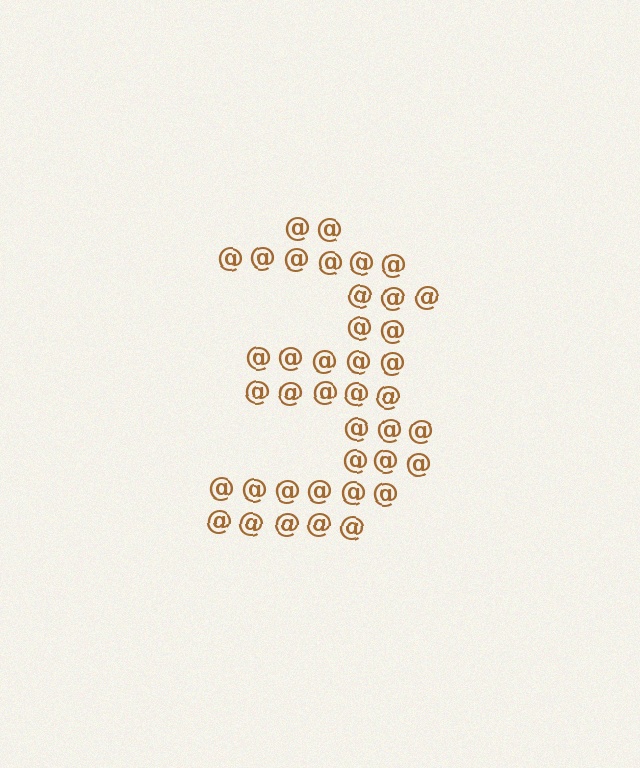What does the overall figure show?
The overall figure shows the digit 3.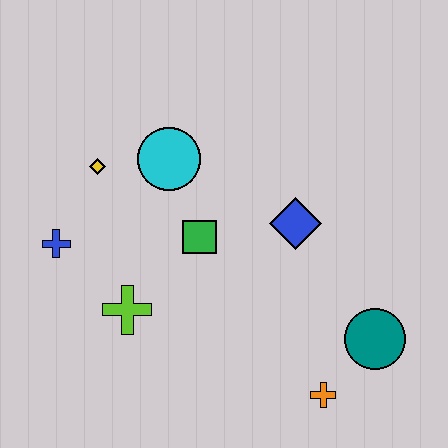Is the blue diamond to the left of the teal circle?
Yes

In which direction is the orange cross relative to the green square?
The orange cross is below the green square.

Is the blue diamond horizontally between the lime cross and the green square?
No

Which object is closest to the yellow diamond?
The cyan circle is closest to the yellow diamond.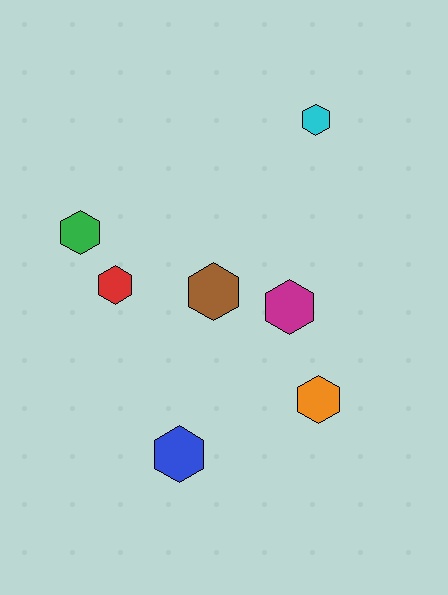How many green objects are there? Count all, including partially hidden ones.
There is 1 green object.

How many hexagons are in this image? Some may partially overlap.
There are 7 hexagons.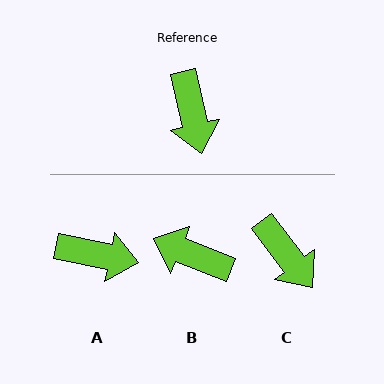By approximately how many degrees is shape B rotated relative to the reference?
Approximately 125 degrees clockwise.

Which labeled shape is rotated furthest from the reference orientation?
B, about 125 degrees away.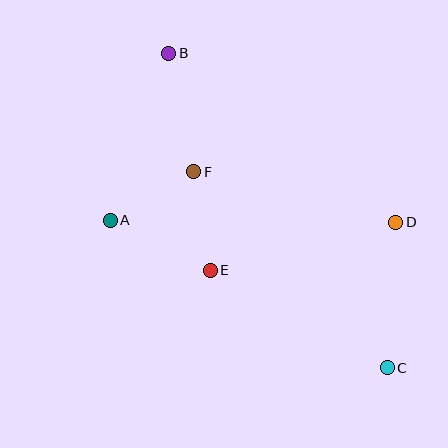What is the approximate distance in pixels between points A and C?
The distance between A and C is approximately 314 pixels.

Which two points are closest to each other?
Points A and F are closest to each other.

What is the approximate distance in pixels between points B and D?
The distance between B and D is approximately 283 pixels.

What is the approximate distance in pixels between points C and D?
The distance between C and D is approximately 146 pixels.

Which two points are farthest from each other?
Points B and C are farthest from each other.